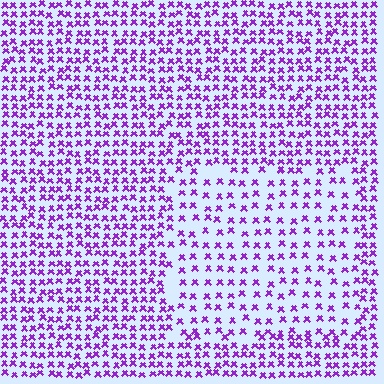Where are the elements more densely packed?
The elements are more densely packed outside the rectangle boundary.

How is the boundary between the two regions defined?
The boundary is defined by a change in element density (approximately 1.8x ratio). All elements are the same color, size, and shape.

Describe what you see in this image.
The image contains small purple elements arranged at two different densities. A rectangle-shaped region is visible where the elements are less densely packed than the surrounding area.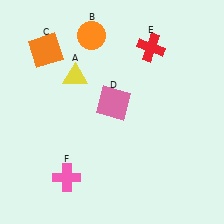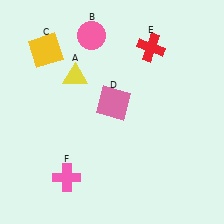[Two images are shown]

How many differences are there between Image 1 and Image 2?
There are 2 differences between the two images.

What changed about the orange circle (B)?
In Image 1, B is orange. In Image 2, it changed to pink.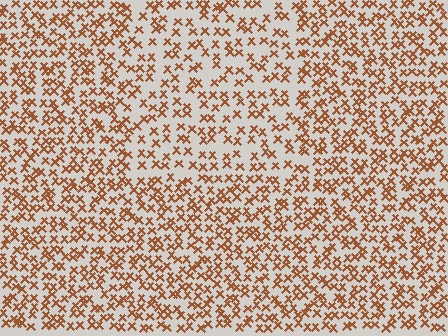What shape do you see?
I see a rectangle.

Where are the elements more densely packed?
The elements are more densely packed outside the rectangle boundary.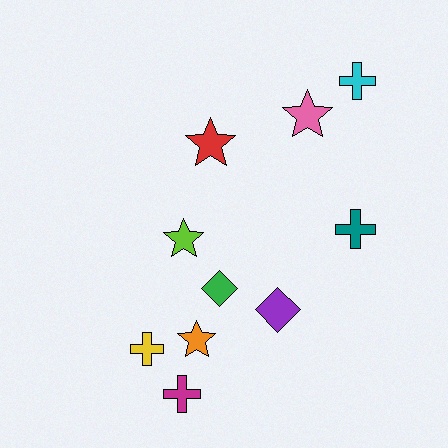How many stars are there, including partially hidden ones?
There are 4 stars.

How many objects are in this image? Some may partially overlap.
There are 10 objects.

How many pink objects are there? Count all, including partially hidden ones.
There is 1 pink object.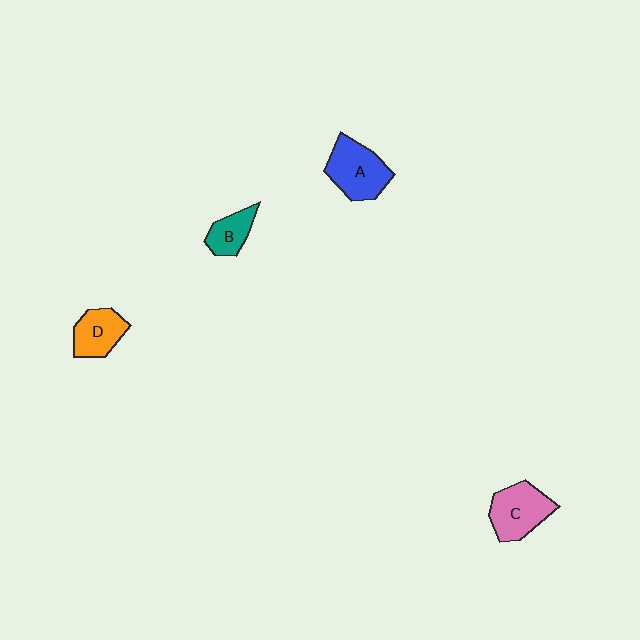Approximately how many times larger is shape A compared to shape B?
Approximately 1.8 times.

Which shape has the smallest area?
Shape B (teal).